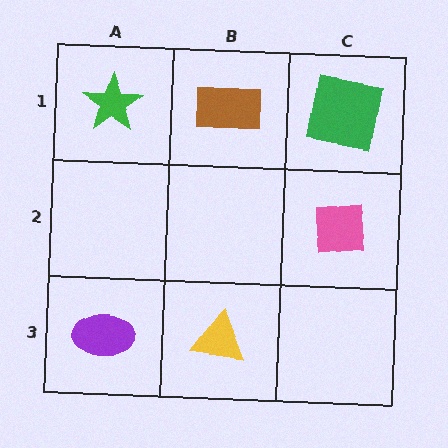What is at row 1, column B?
A brown rectangle.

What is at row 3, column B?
A yellow triangle.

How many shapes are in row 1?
3 shapes.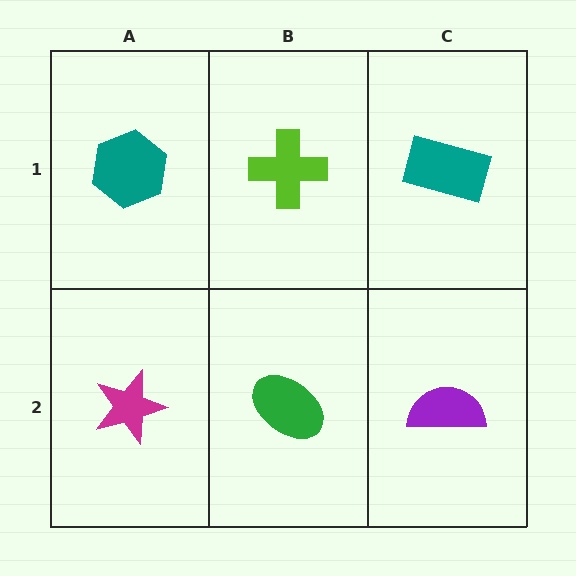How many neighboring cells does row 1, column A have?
2.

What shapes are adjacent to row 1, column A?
A magenta star (row 2, column A), a lime cross (row 1, column B).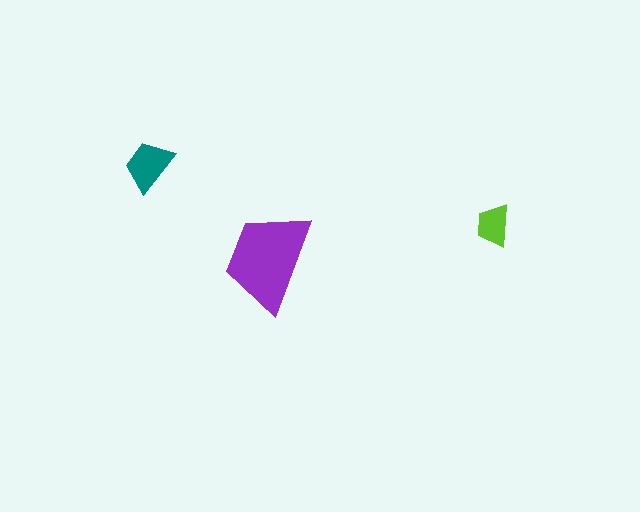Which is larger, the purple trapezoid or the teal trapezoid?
The purple one.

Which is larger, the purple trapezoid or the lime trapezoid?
The purple one.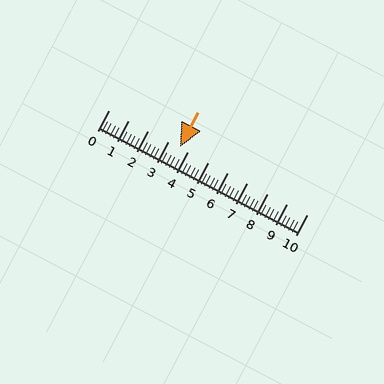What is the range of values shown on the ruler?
The ruler shows values from 0 to 10.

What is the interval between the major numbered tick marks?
The major tick marks are spaced 1 units apart.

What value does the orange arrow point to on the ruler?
The orange arrow points to approximately 3.6.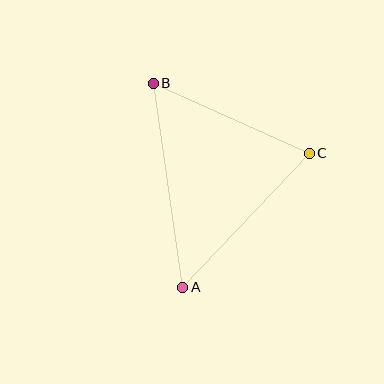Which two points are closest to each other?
Points B and C are closest to each other.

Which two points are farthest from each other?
Points A and B are farthest from each other.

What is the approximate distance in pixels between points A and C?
The distance between A and C is approximately 184 pixels.